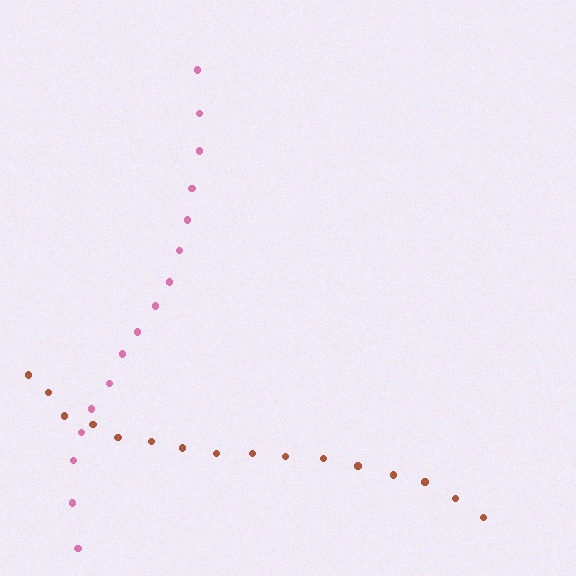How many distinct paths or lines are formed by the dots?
There are 2 distinct paths.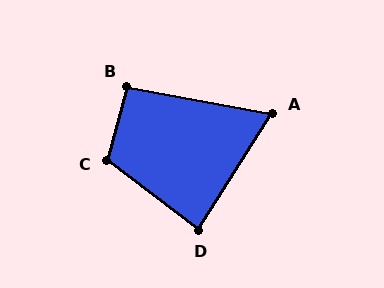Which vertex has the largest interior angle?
C, at approximately 112 degrees.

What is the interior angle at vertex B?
Approximately 95 degrees (approximately right).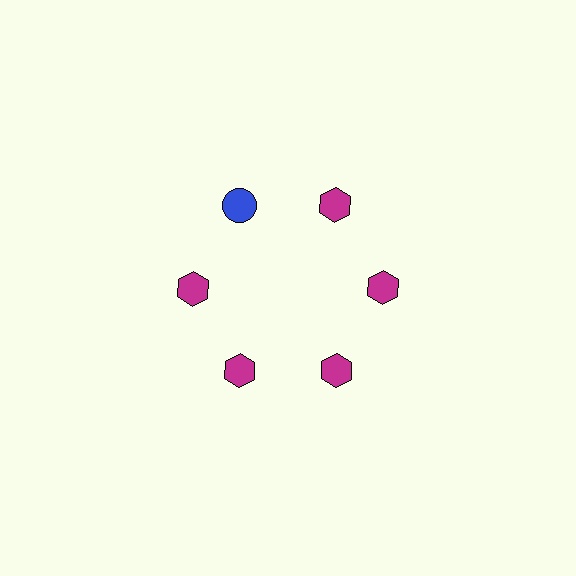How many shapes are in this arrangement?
There are 6 shapes arranged in a ring pattern.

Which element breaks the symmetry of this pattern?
The blue circle at roughly the 11 o'clock position breaks the symmetry. All other shapes are magenta hexagons.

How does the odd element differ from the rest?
It differs in both color (blue instead of magenta) and shape (circle instead of hexagon).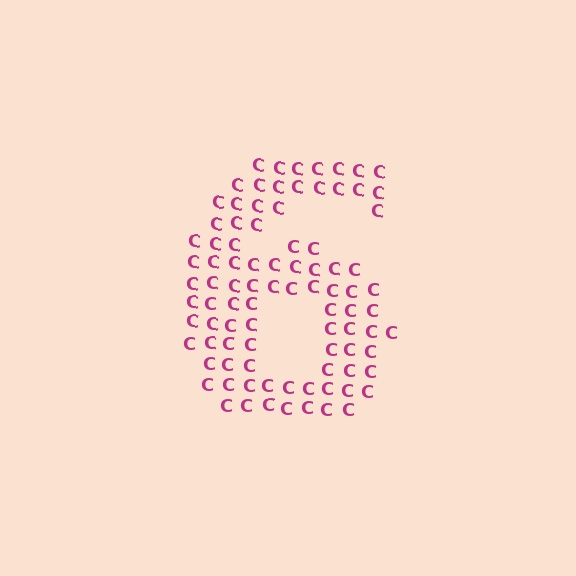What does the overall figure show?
The overall figure shows the digit 6.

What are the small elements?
The small elements are letter C's.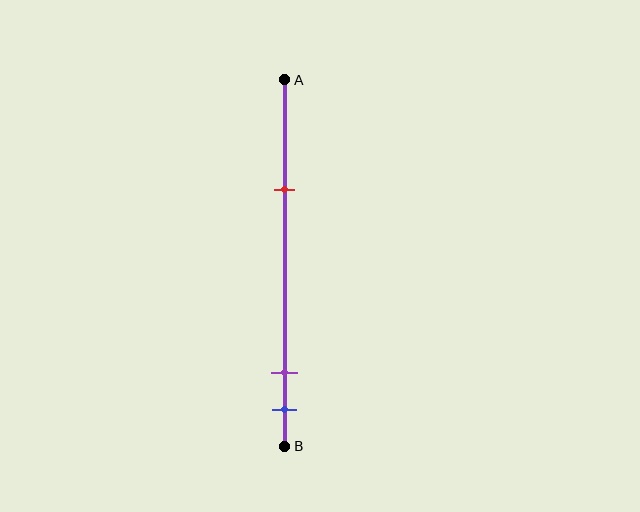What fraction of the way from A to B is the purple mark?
The purple mark is approximately 80% (0.8) of the way from A to B.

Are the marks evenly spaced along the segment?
No, the marks are not evenly spaced.